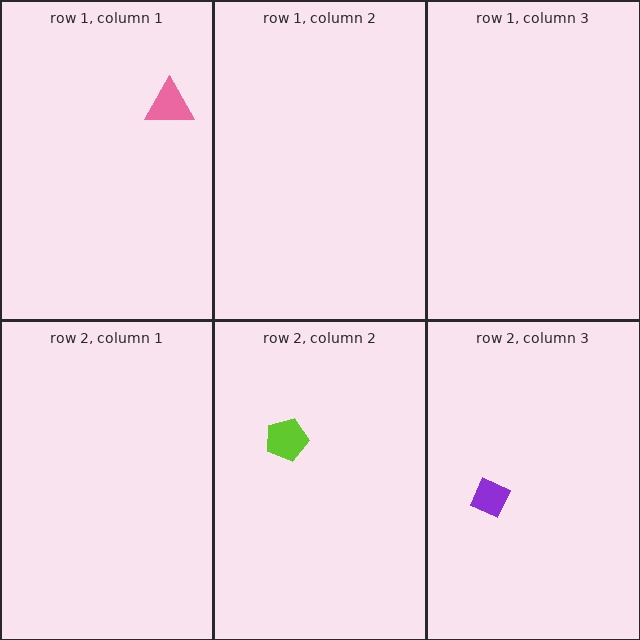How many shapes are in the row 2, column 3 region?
1.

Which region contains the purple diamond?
The row 2, column 3 region.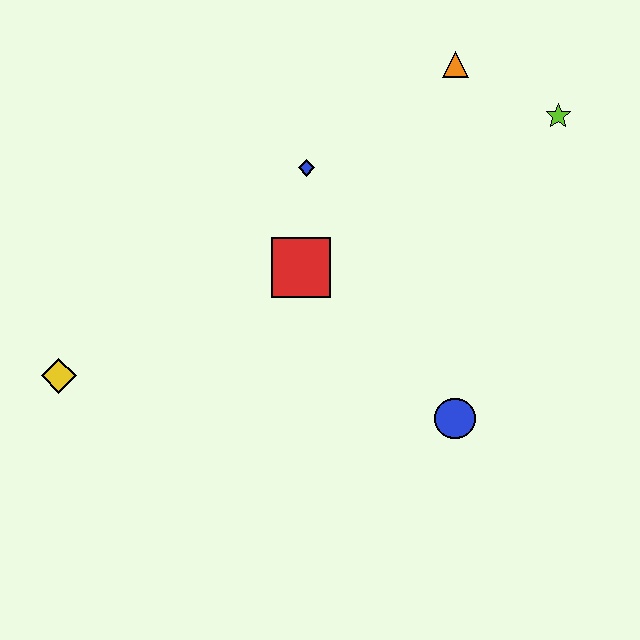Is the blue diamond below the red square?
No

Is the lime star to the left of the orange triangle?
No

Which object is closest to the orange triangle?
The lime star is closest to the orange triangle.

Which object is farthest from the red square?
The lime star is farthest from the red square.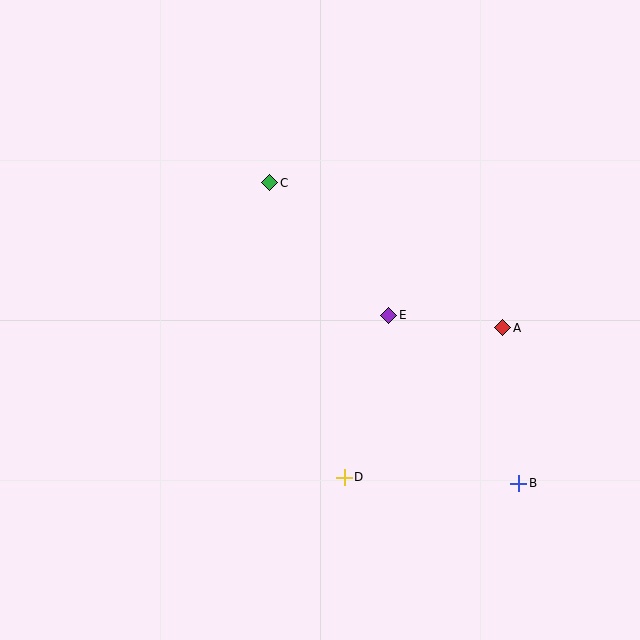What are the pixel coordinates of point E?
Point E is at (389, 315).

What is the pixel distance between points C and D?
The distance between C and D is 304 pixels.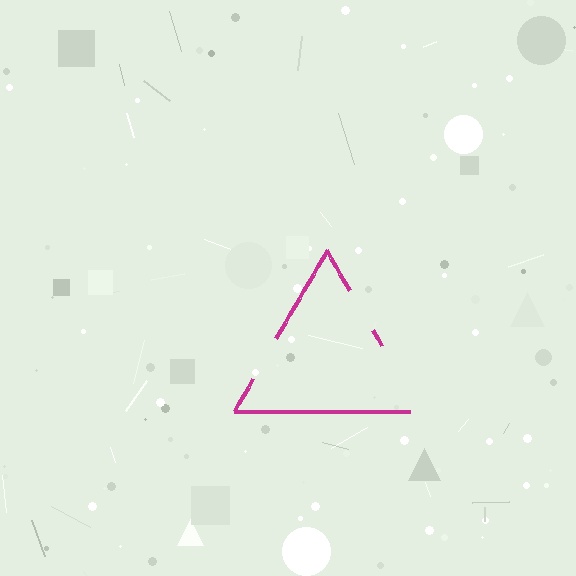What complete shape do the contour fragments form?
The contour fragments form a triangle.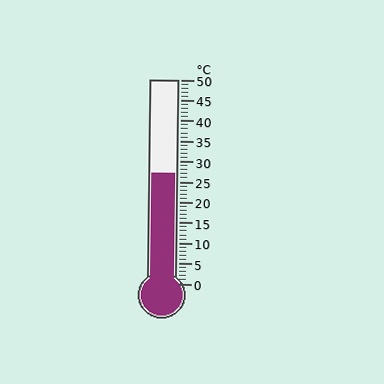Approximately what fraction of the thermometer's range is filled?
The thermometer is filled to approximately 55% of its range.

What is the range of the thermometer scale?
The thermometer scale ranges from 0°C to 50°C.